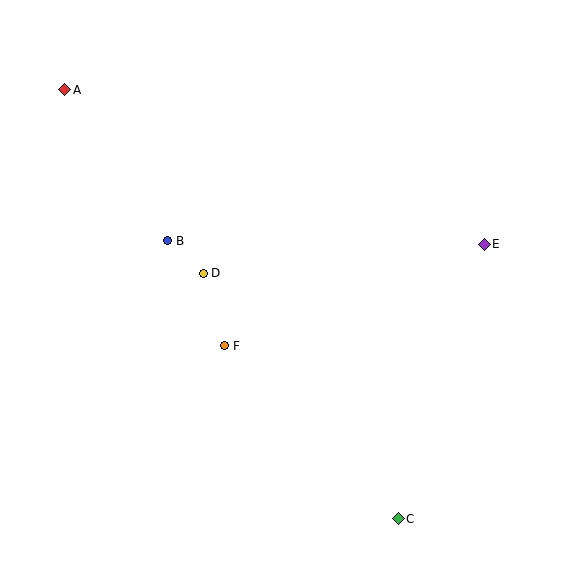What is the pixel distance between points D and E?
The distance between D and E is 282 pixels.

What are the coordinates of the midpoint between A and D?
The midpoint between A and D is at (134, 181).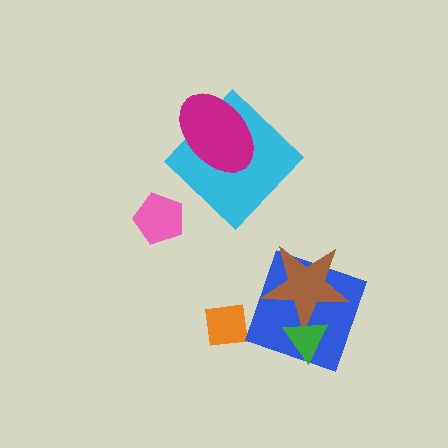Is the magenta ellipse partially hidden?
No, no other shape covers it.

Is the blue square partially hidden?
Yes, it is partially covered by another shape.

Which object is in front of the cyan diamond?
The magenta ellipse is in front of the cyan diamond.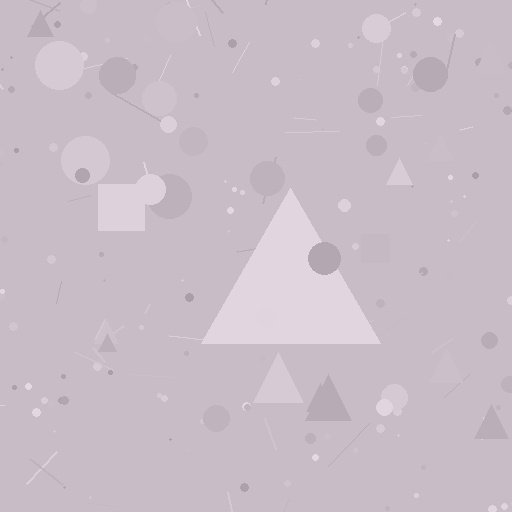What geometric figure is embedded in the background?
A triangle is embedded in the background.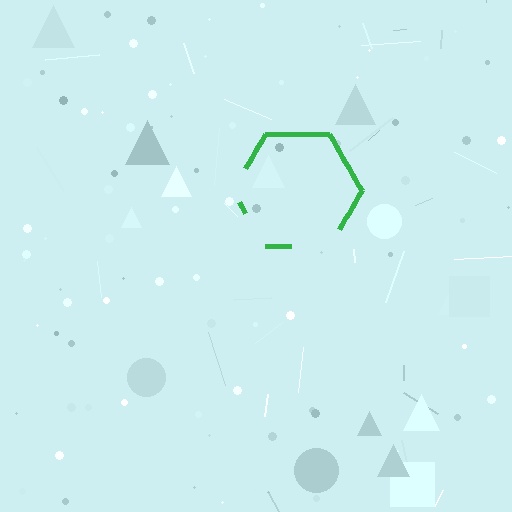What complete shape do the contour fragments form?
The contour fragments form a hexagon.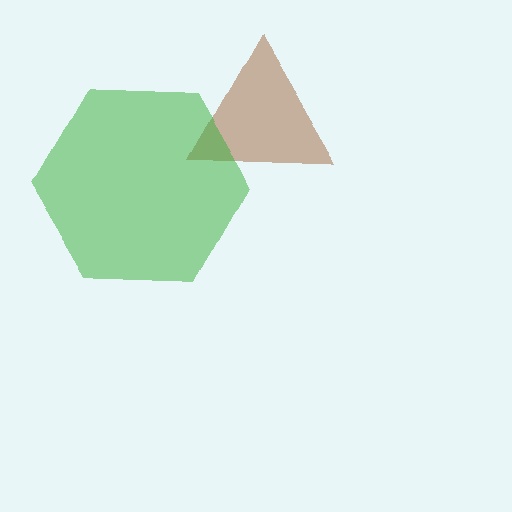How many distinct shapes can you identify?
There are 2 distinct shapes: a brown triangle, a green hexagon.